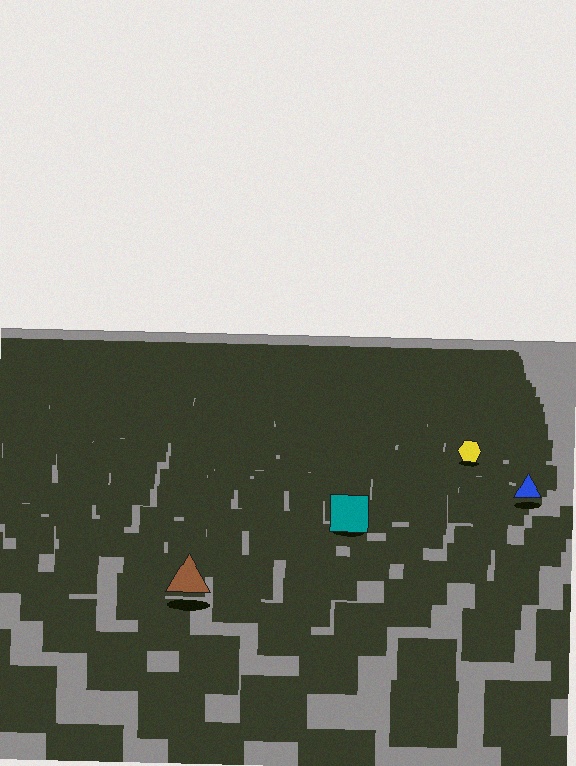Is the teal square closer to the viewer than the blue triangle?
Yes. The teal square is closer — you can tell from the texture gradient: the ground texture is coarser near it.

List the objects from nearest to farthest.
From nearest to farthest: the brown triangle, the teal square, the blue triangle, the yellow hexagon.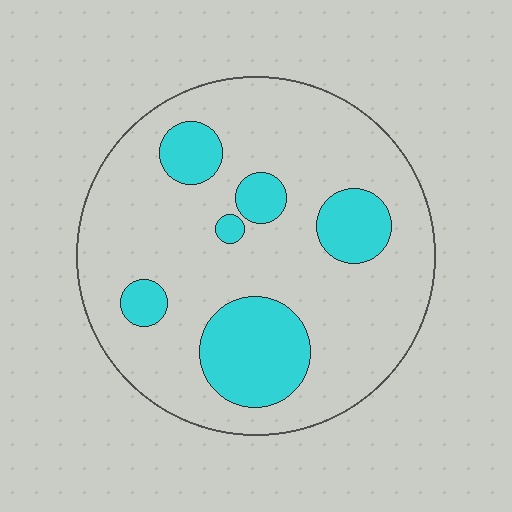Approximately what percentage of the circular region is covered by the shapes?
Approximately 20%.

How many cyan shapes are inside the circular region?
6.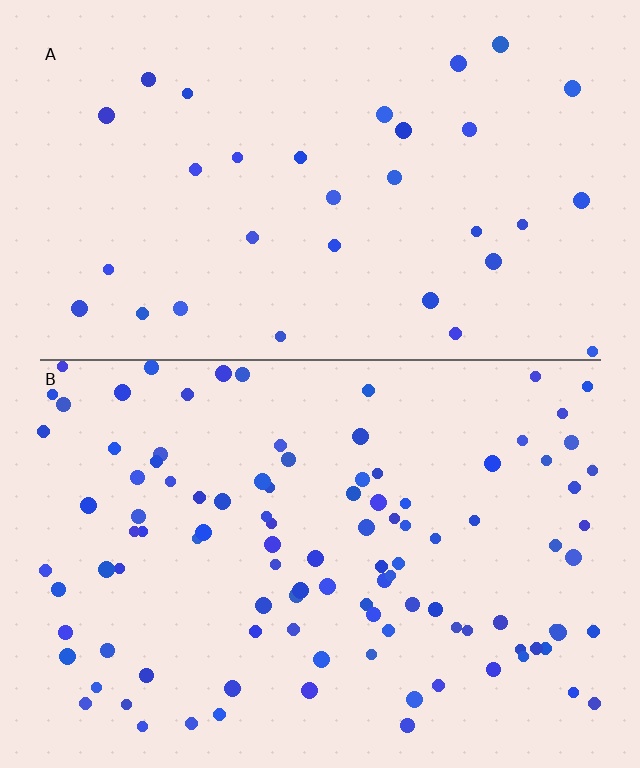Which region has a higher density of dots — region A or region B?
B (the bottom).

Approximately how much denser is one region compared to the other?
Approximately 3.2× — region B over region A.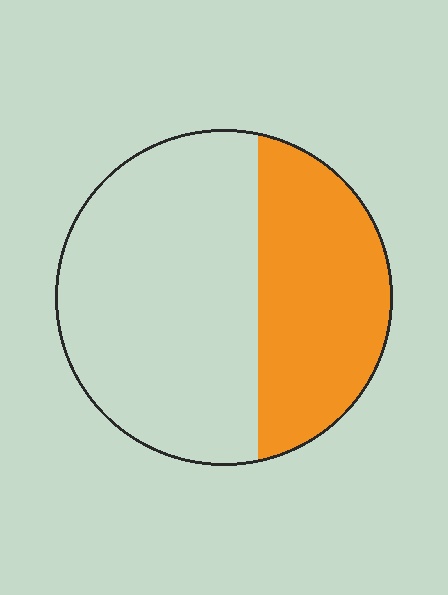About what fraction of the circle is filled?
About three eighths (3/8).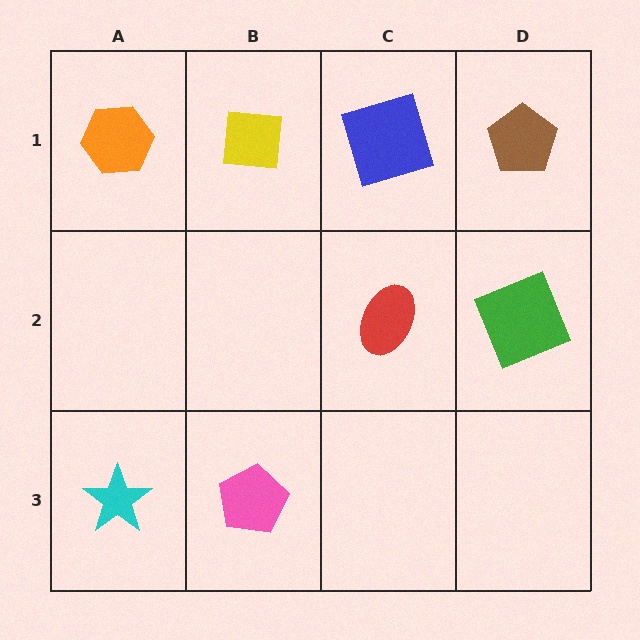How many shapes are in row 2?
2 shapes.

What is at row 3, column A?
A cyan star.